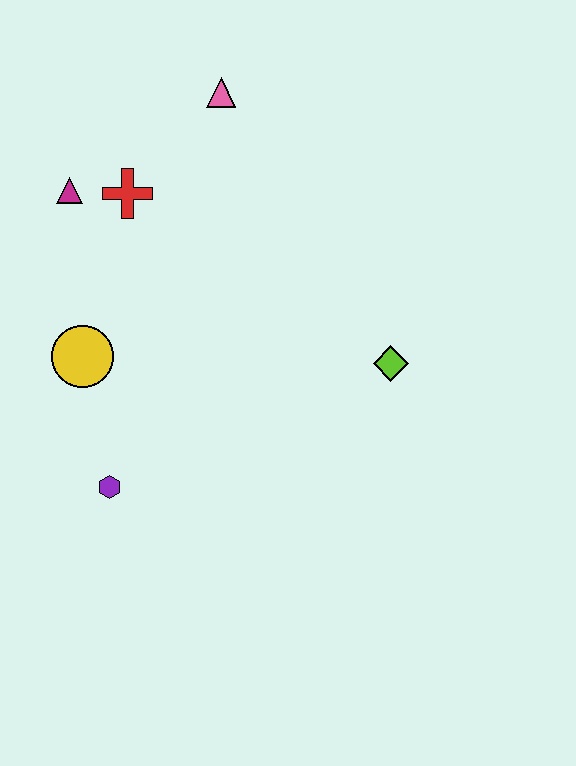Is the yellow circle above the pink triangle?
No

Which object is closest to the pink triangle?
The red cross is closest to the pink triangle.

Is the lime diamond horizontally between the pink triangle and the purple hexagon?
No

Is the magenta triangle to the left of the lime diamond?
Yes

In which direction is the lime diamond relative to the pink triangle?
The lime diamond is below the pink triangle.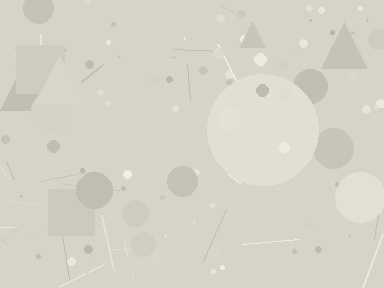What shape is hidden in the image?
A circle is hidden in the image.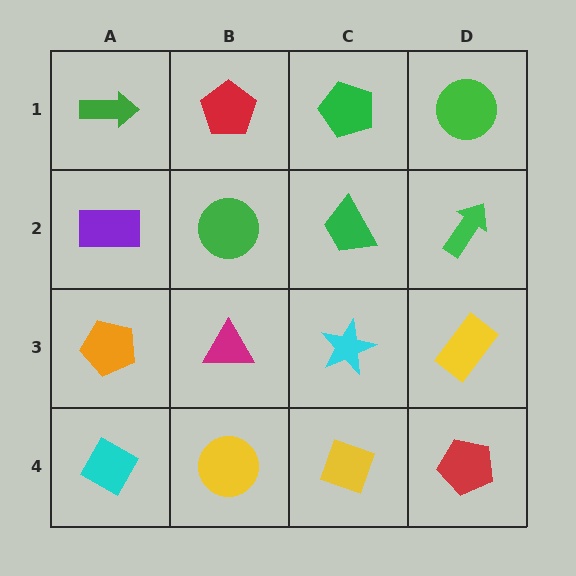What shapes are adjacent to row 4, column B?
A magenta triangle (row 3, column B), a cyan diamond (row 4, column A), a yellow diamond (row 4, column C).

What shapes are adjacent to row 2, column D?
A green circle (row 1, column D), a yellow rectangle (row 3, column D), a green trapezoid (row 2, column C).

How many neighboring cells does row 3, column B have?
4.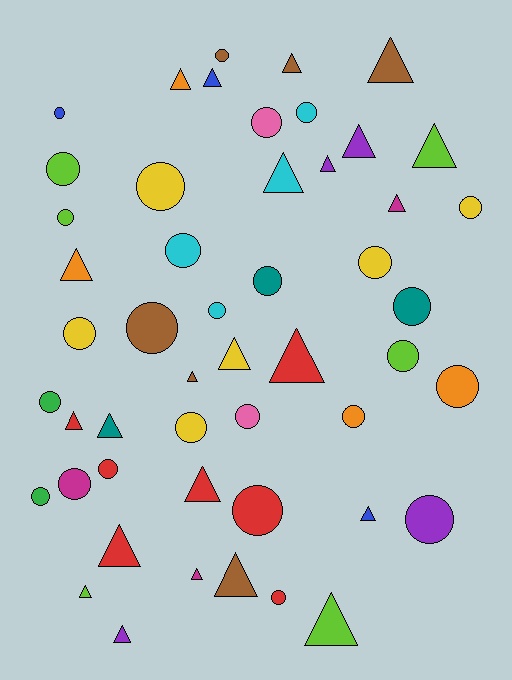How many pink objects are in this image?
There are 2 pink objects.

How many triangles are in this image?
There are 23 triangles.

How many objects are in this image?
There are 50 objects.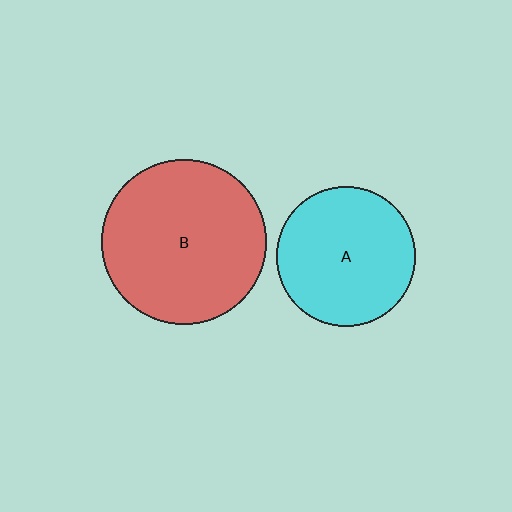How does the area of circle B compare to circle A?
Approximately 1.4 times.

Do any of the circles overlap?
No, none of the circles overlap.